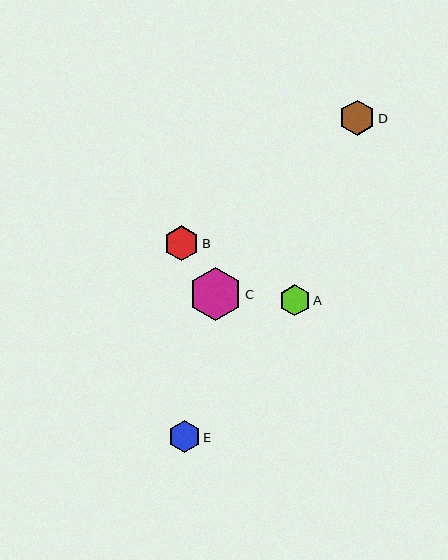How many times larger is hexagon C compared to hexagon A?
Hexagon C is approximately 1.7 times the size of hexagon A.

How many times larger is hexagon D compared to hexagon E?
Hexagon D is approximately 1.1 times the size of hexagon E.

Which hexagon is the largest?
Hexagon C is the largest with a size of approximately 53 pixels.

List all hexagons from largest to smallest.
From largest to smallest: C, D, B, E, A.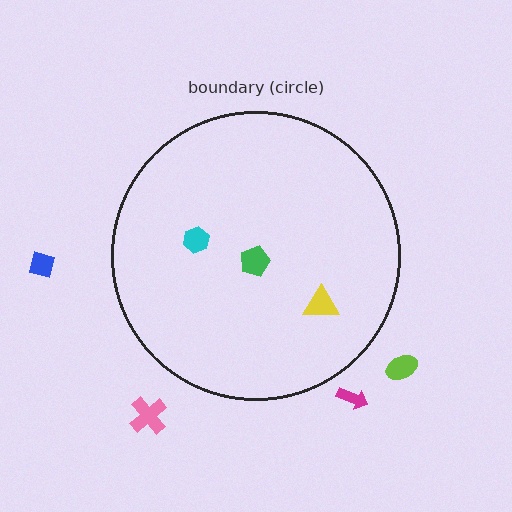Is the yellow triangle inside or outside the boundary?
Inside.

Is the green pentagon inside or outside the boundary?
Inside.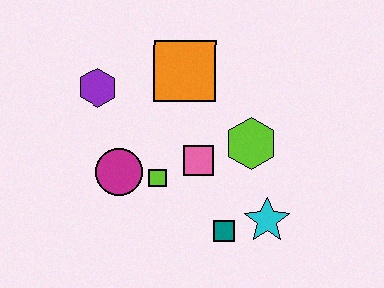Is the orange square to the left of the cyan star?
Yes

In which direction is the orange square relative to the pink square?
The orange square is above the pink square.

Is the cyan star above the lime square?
No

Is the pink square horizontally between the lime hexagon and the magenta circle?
Yes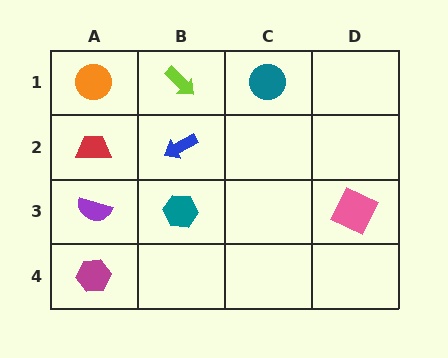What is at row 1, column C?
A teal circle.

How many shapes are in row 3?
3 shapes.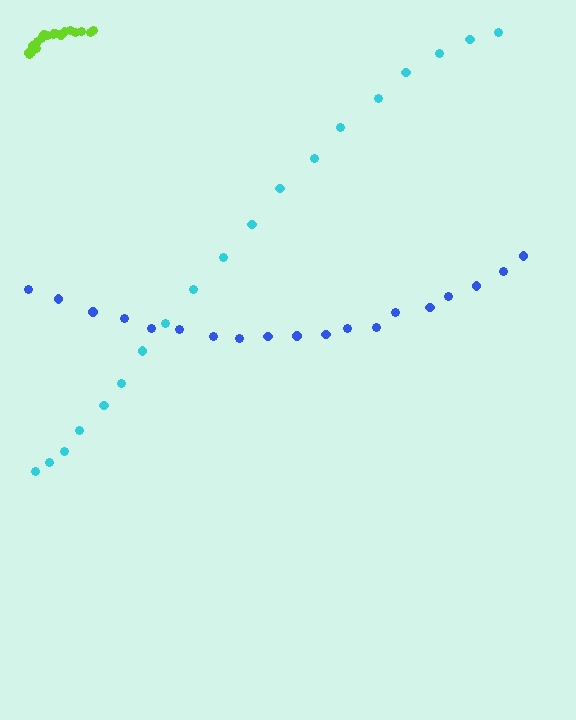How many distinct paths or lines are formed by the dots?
There are 3 distinct paths.